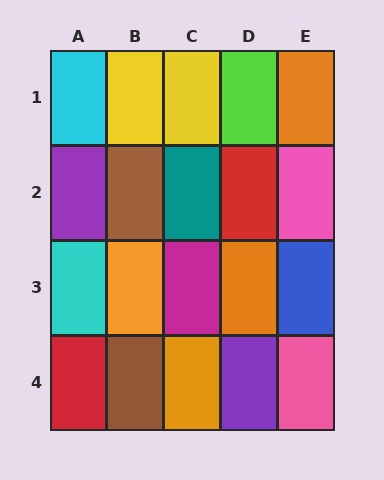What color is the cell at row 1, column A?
Cyan.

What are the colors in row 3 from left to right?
Cyan, orange, magenta, orange, blue.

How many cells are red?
2 cells are red.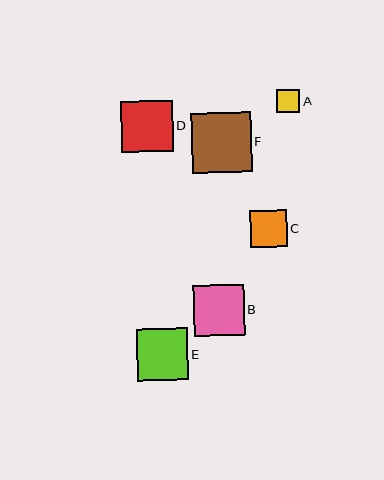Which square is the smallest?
Square A is the smallest with a size of approximately 23 pixels.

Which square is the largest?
Square F is the largest with a size of approximately 60 pixels.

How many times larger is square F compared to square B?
Square F is approximately 1.2 times the size of square B.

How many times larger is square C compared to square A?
Square C is approximately 1.6 times the size of square A.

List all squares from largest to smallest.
From largest to smallest: F, D, E, B, C, A.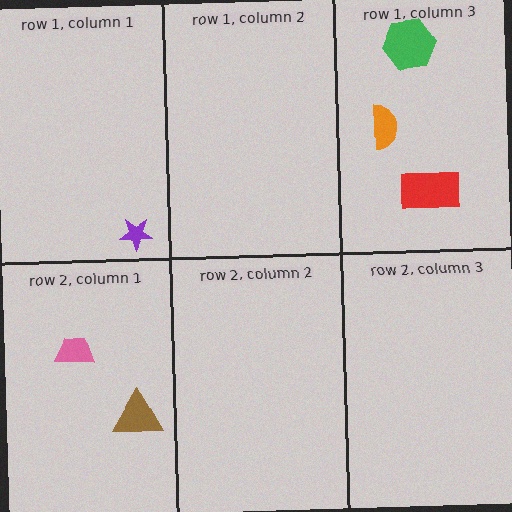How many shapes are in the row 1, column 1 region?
1.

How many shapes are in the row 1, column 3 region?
3.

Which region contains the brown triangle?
The row 2, column 1 region.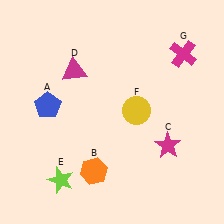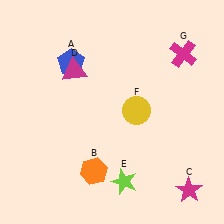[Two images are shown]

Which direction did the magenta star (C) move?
The magenta star (C) moved down.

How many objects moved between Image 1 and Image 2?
3 objects moved between the two images.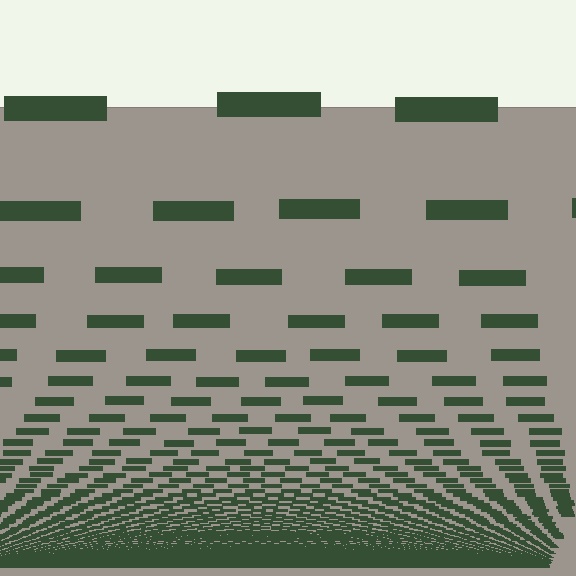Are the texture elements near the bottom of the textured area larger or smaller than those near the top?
Smaller. The gradient is inverted — elements near the bottom are smaller and denser.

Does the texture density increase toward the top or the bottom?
Density increases toward the bottom.